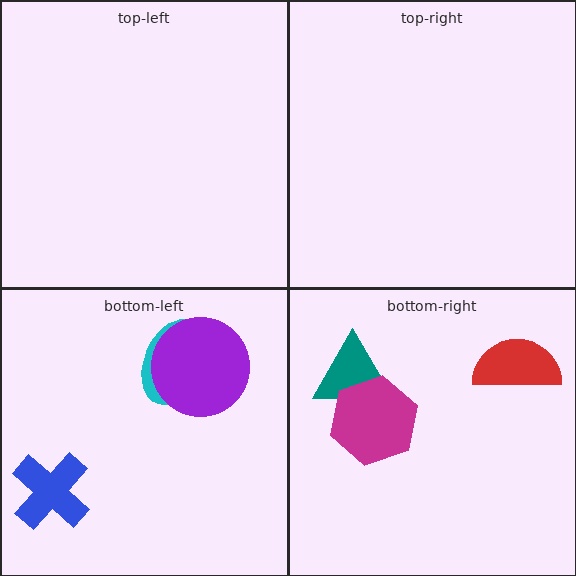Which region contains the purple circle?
The bottom-left region.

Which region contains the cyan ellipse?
The bottom-left region.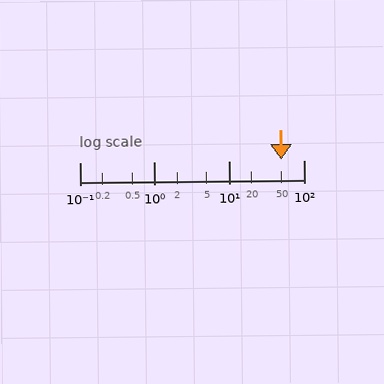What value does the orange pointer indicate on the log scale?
The pointer indicates approximately 50.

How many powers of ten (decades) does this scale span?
The scale spans 3 decades, from 0.1 to 100.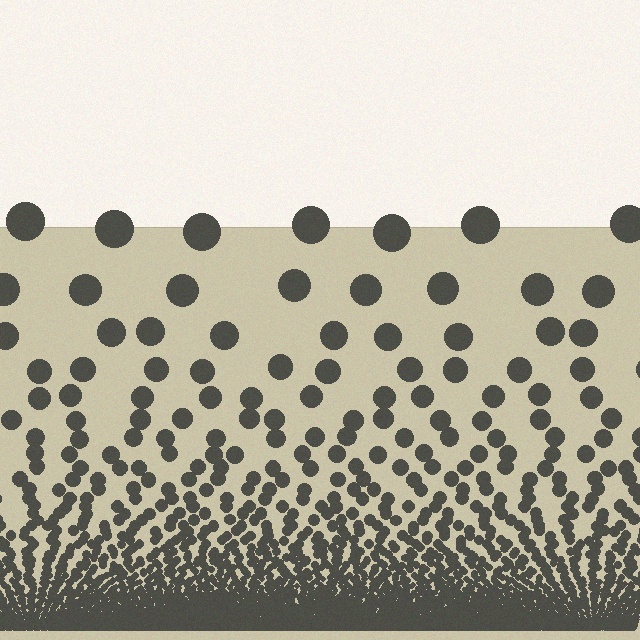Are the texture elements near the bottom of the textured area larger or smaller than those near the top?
Smaller. The gradient is inverted — elements near the bottom are smaller and denser.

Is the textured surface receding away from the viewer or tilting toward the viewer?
The surface appears to tilt toward the viewer. Texture elements get larger and sparser toward the top.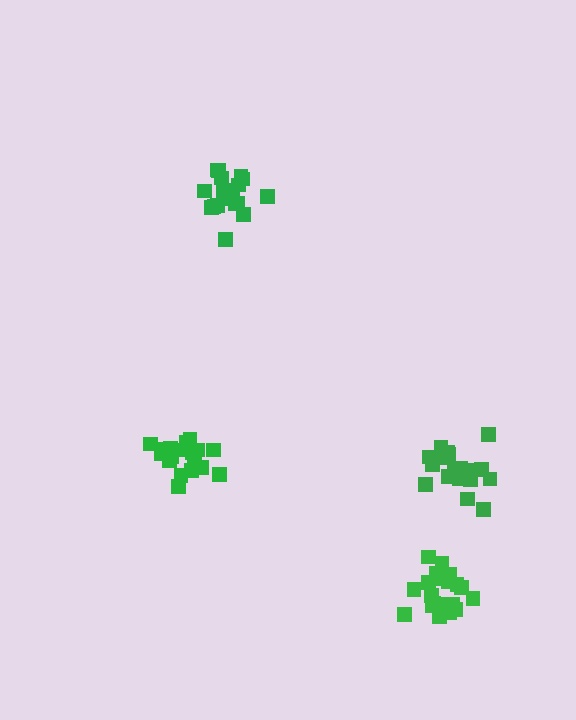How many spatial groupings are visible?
There are 4 spatial groupings.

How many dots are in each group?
Group 1: 19 dots, Group 2: 20 dots, Group 3: 19 dots, Group 4: 20 dots (78 total).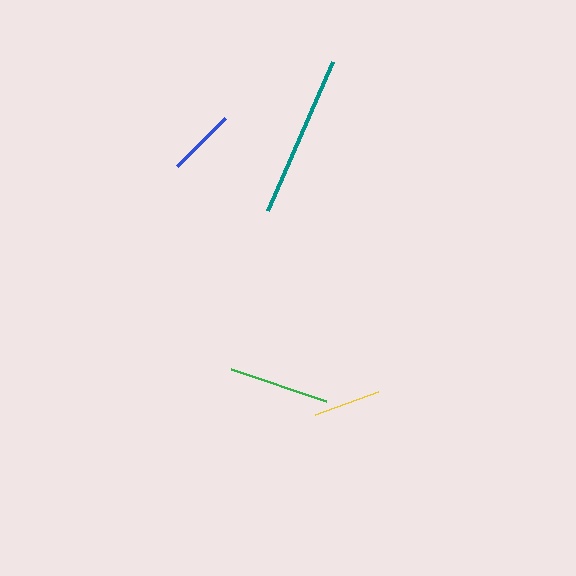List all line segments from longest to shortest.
From longest to shortest: teal, green, blue, yellow.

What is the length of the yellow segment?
The yellow segment is approximately 67 pixels long.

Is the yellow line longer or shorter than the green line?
The green line is longer than the yellow line.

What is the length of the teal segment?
The teal segment is approximately 163 pixels long.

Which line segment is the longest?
The teal line is the longest at approximately 163 pixels.